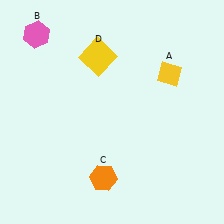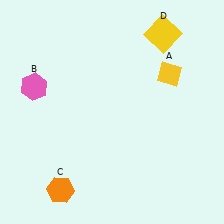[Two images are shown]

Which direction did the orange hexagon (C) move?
The orange hexagon (C) moved left.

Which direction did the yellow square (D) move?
The yellow square (D) moved right.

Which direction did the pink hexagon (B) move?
The pink hexagon (B) moved down.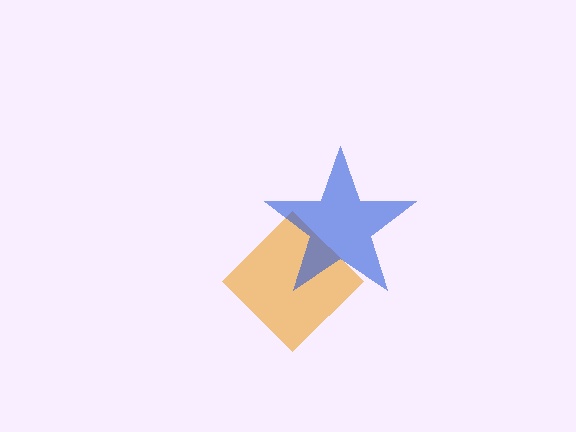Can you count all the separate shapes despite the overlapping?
Yes, there are 2 separate shapes.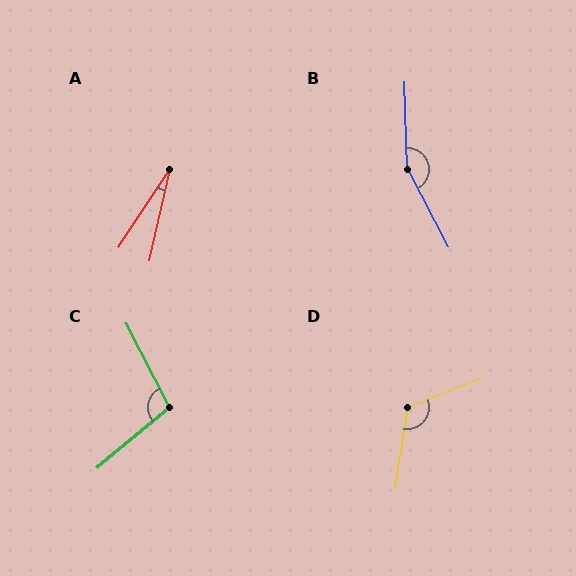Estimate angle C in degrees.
Approximately 103 degrees.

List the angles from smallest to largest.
A (20°), C (103°), D (121°), B (155°).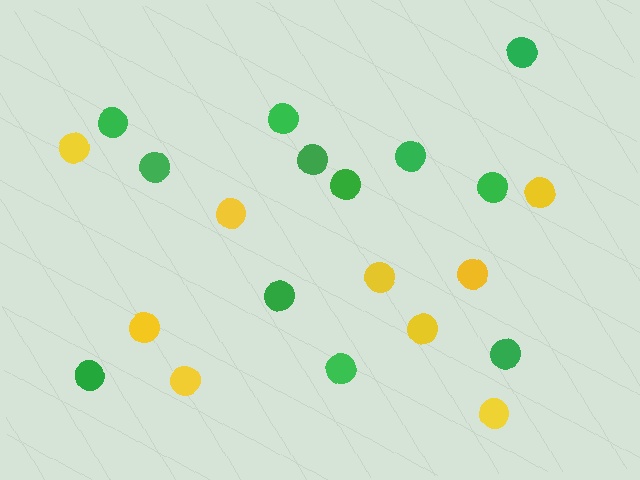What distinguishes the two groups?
There are 2 groups: one group of yellow circles (9) and one group of green circles (12).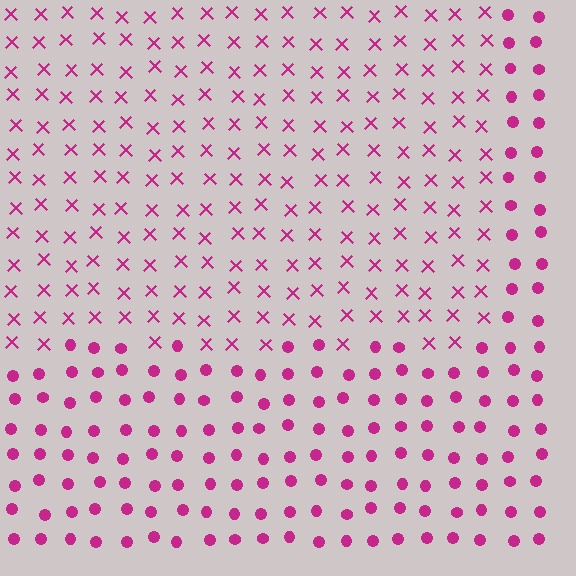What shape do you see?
I see a rectangle.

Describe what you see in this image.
The image is filled with small magenta elements arranged in a uniform grid. A rectangle-shaped region contains X marks, while the surrounding area contains circles. The boundary is defined purely by the change in element shape.